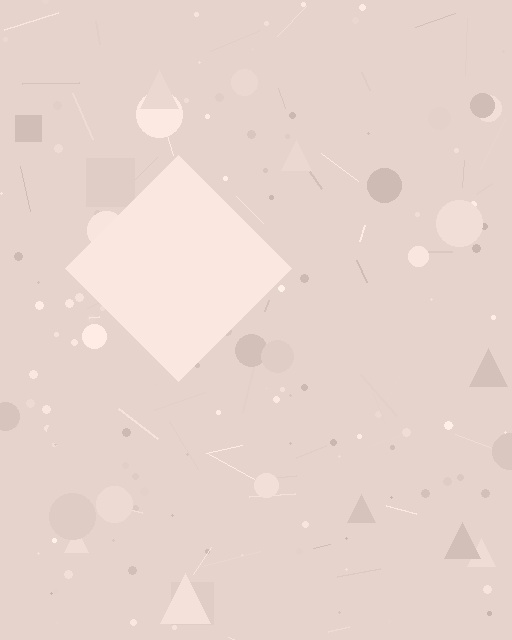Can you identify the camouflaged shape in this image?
The camouflaged shape is a diamond.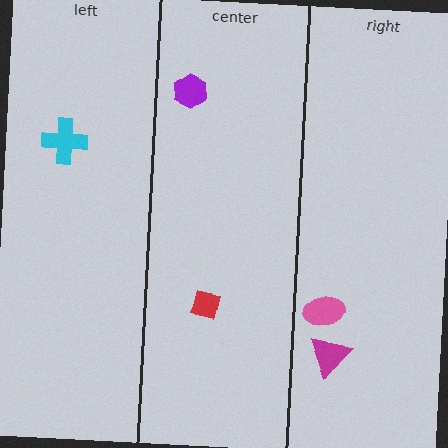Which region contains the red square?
The center region.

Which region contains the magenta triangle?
The right region.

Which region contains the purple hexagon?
The center region.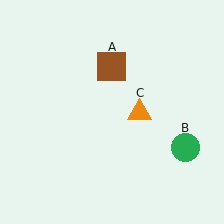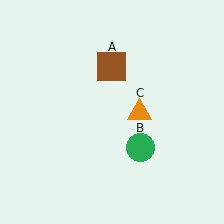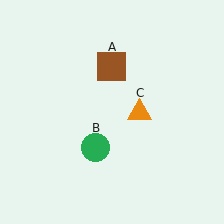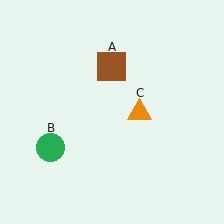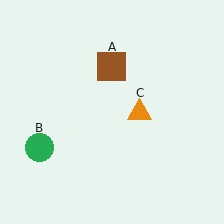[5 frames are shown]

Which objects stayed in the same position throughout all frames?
Brown square (object A) and orange triangle (object C) remained stationary.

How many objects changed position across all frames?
1 object changed position: green circle (object B).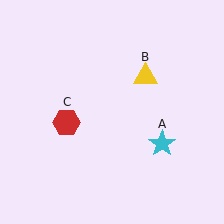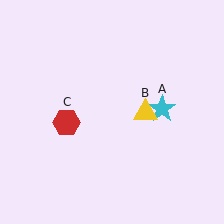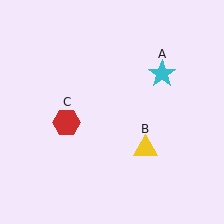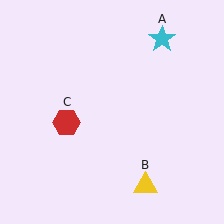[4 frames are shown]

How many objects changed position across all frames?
2 objects changed position: cyan star (object A), yellow triangle (object B).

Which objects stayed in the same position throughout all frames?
Red hexagon (object C) remained stationary.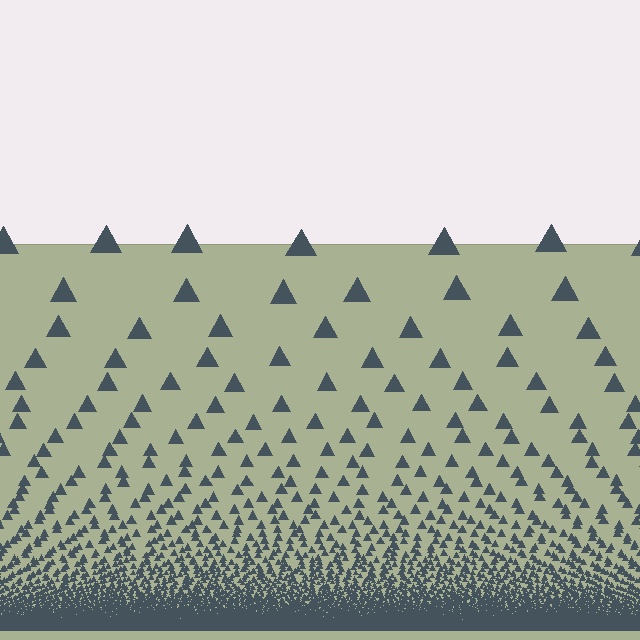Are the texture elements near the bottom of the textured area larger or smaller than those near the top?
Smaller. The gradient is inverted — elements near the bottom are smaller and denser.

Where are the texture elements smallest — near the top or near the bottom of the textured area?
Near the bottom.